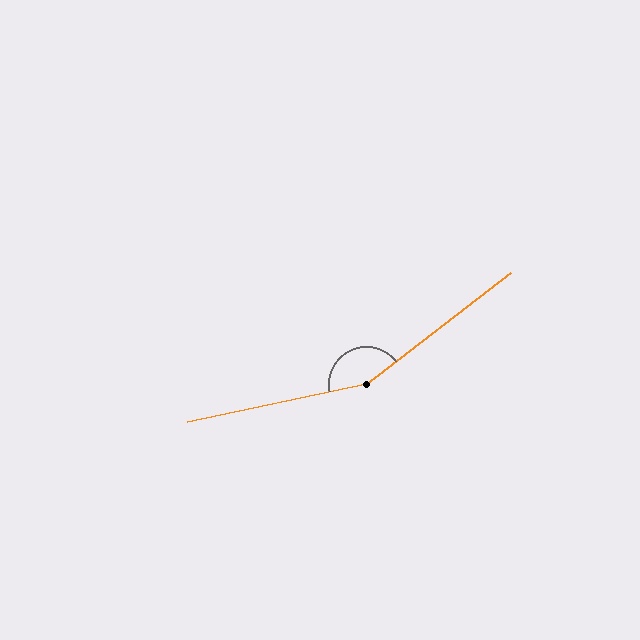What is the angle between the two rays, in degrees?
Approximately 154 degrees.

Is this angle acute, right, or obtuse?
It is obtuse.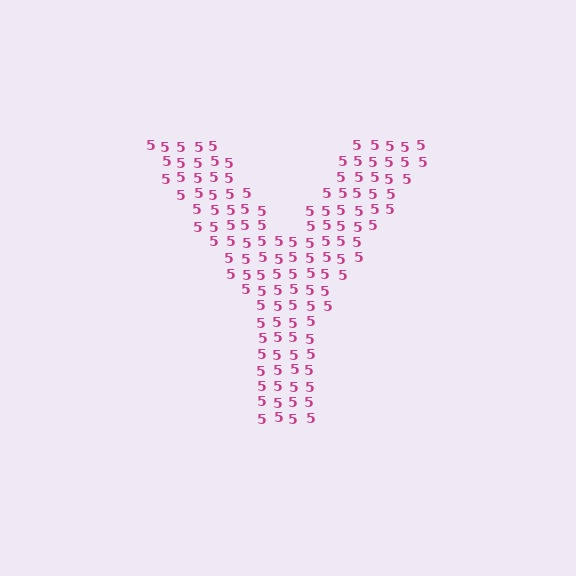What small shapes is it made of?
It is made of small digit 5's.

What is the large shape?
The large shape is the letter Y.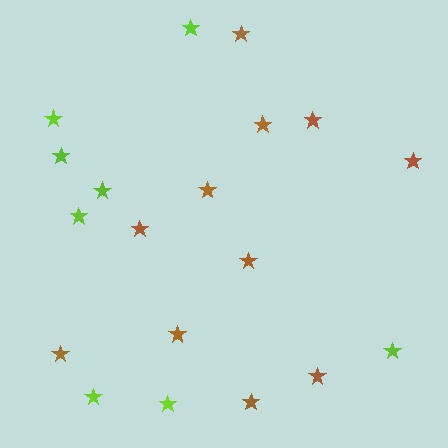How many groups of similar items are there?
There are 2 groups: one group of brown stars (11) and one group of lime stars (8).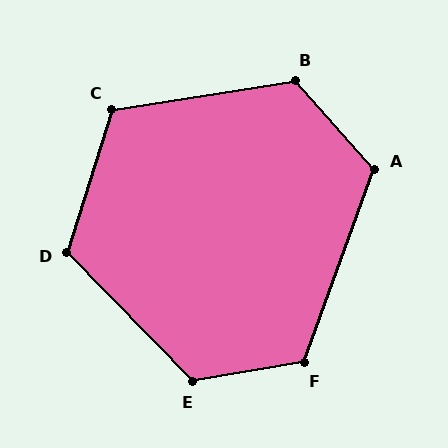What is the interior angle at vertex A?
Approximately 118 degrees (obtuse).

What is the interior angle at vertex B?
Approximately 123 degrees (obtuse).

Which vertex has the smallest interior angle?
C, at approximately 117 degrees.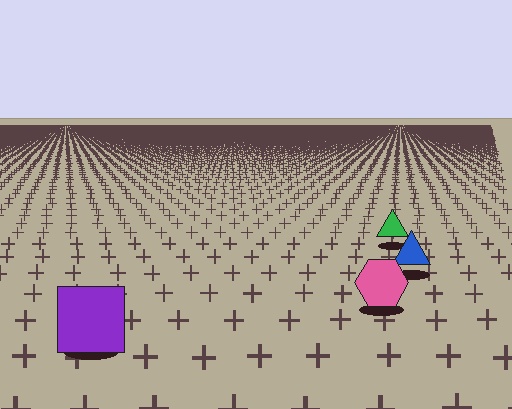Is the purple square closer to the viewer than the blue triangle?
Yes. The purple square is closer — you can tell from the texture gradient: the ground texture is coarser near it.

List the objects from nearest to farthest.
From nearest to farthest: the purple square, the pink hexagon, the blue triangle, the green triangle.